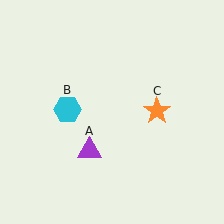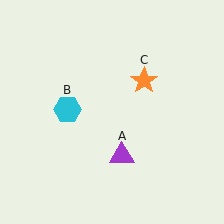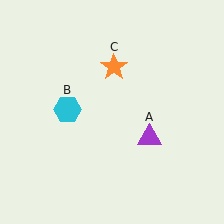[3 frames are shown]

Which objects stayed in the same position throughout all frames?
Cyan hexagon (object B) remained stationary.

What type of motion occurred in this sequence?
The purple triangle (object A), orange star (object C) rotated counterclockwise around the center of the scene.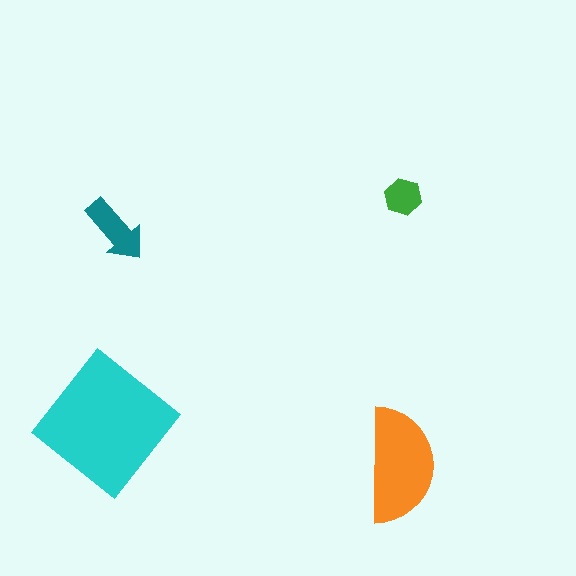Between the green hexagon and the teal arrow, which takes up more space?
The teal arrow.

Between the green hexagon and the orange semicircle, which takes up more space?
The orange semicircle.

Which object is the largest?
The cyan diamond.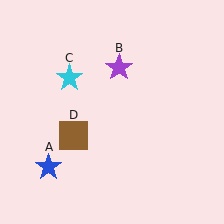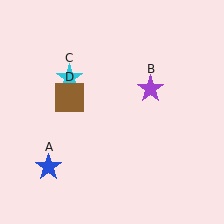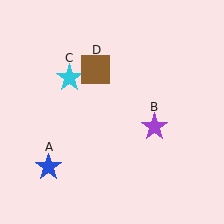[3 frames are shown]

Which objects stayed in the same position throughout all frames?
Blue star (object A) and cyan star (object C) remained stationary.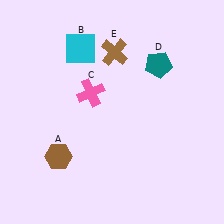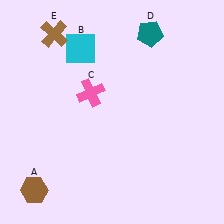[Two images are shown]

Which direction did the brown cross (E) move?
The brown cross (E) moved left.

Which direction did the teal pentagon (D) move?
The teal pentagon (D) moved up.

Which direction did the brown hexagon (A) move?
The brown hexagon (A) moved down.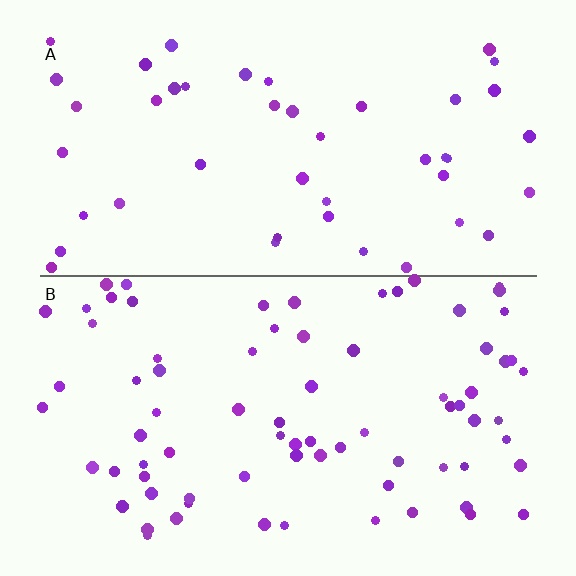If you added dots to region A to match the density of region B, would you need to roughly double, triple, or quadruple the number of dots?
Approximately double.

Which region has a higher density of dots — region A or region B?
B (the bottom).